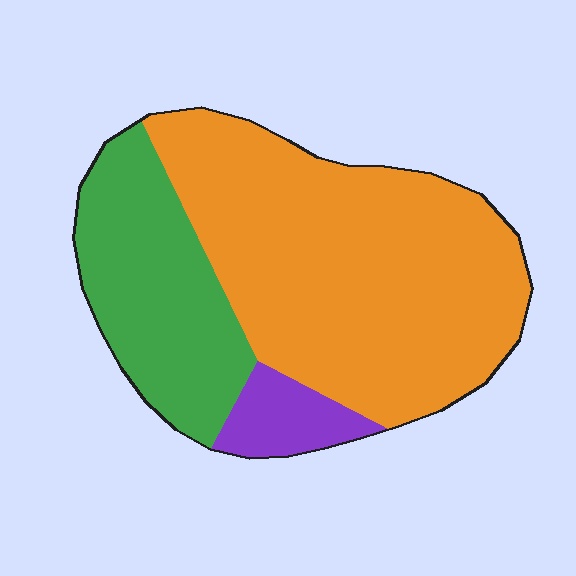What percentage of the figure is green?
Green covers about 30% of the figure.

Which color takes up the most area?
Orange, at roughly 65%.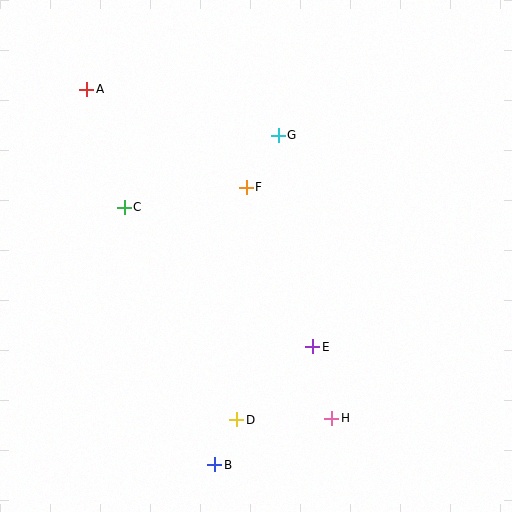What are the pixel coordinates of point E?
Point E is at (313, 347).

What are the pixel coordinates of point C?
Point C is at (124, 207).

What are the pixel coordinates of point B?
Point B is at (215, 465).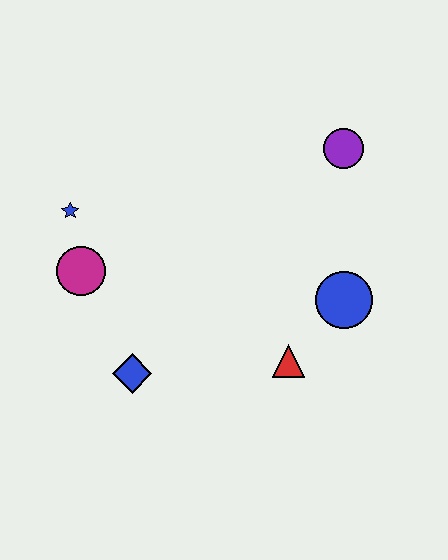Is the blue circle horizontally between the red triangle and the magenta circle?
No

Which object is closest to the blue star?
The magenta circle is closest to the blue star.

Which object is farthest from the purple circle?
The blue diamond is farthest from the purple circle.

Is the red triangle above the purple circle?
No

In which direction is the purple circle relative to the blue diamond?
The purple circle is above the blue diamond.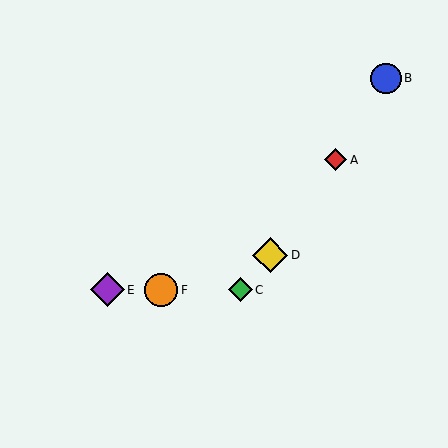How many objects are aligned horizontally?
3 objects (C, E, F) are aligned horizontally.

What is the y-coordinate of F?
Object F is at y≈290.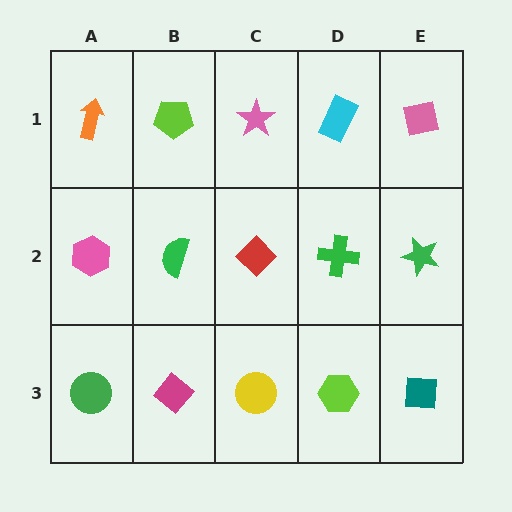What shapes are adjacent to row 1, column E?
A green star (row 2, column E), a cyan rectangle (row 1, column D).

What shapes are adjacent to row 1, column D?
A green cross (row 2, column D), a pink star (row 1, column C), a pink square (row 1, column E).